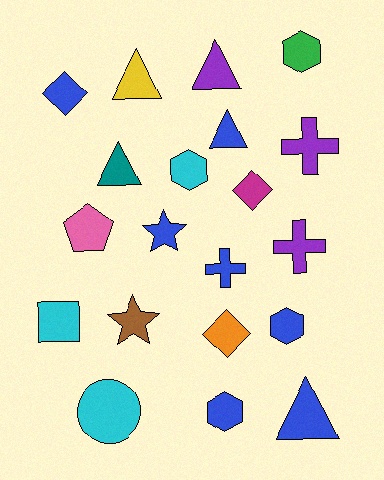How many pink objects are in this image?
There is 1 pink object.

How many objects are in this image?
There are 20 objects.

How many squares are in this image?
There is 1 square.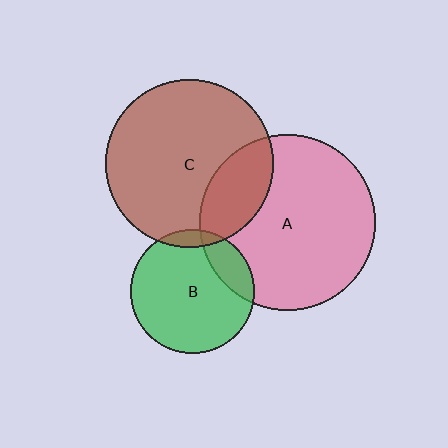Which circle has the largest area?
Circle A (pink).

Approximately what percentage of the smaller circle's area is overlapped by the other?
Approximately 5%.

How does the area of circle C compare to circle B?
Approximately 1.8 times.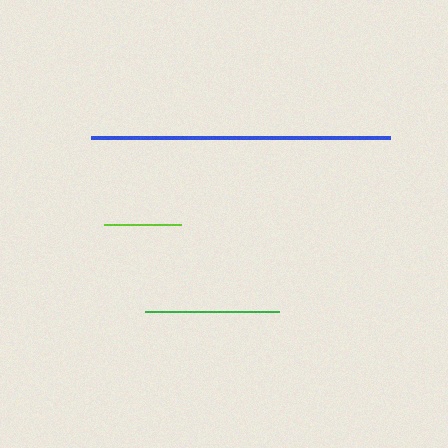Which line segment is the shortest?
The lime line is the shortest at approximately 77 pixels.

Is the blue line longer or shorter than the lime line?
The blue line is longer than the lime line.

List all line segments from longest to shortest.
From longest to shortest: blue, green, lime.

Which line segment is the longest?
The blue line is the longest at approximately 299 pixels.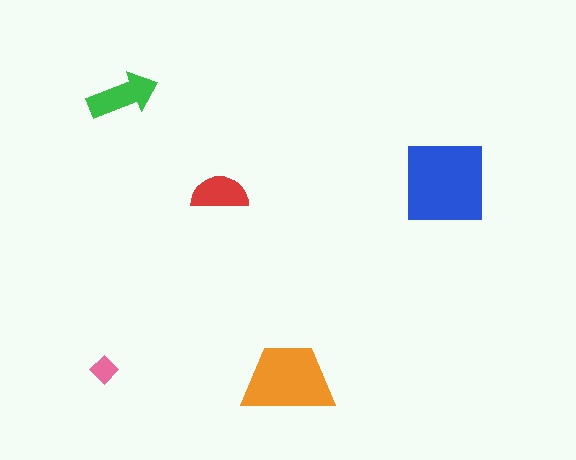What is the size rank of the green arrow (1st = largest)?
3rd.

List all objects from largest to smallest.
The blue square, the orange trapezoid, the green arrow, the red semicircle, the pink diamond.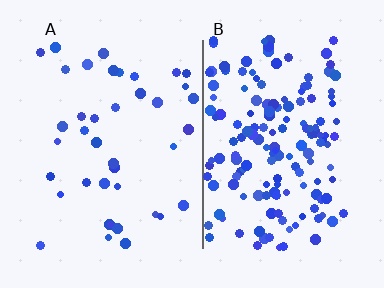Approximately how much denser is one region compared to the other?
Approximately 4.0× — region B over region A.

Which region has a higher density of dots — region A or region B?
B (the right).